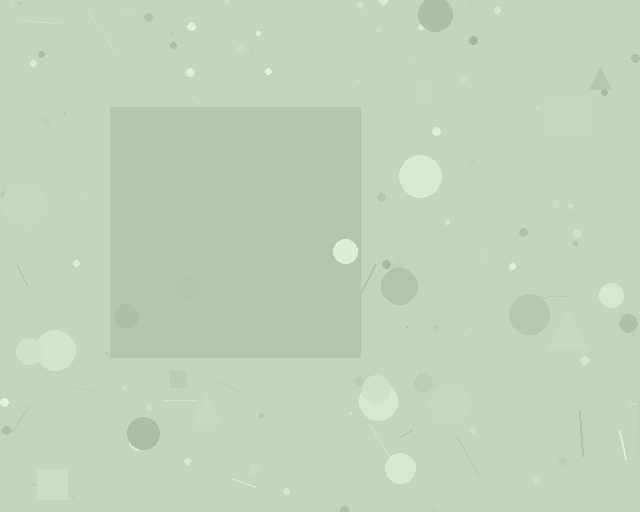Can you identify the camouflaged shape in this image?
The camouflaged shape is a square.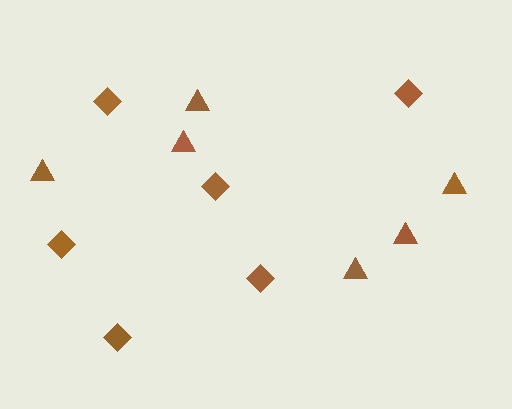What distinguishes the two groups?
There are 2 groups: one group of diamonds (6) and one group of triangles (6).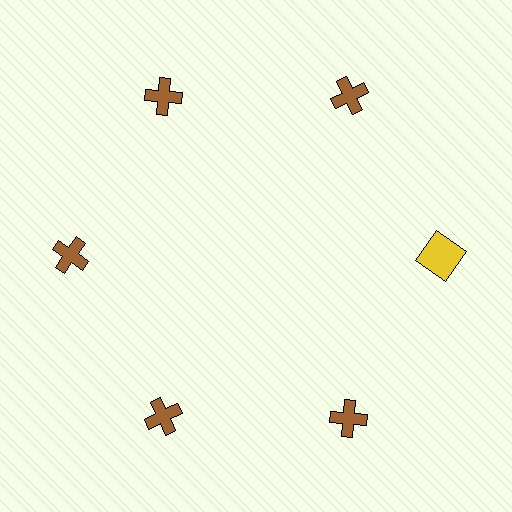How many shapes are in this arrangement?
There are 6 shapes arranged in a ring pattern.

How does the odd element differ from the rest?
It differs in both color (yellow instead of brown) and shape (square instead of cross).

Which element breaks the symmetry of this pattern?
The yellow square at roughly the 3 o'clock position breaks the symmetry. All other shapes are brown crosses.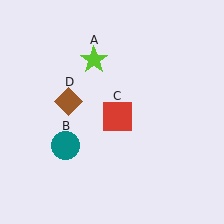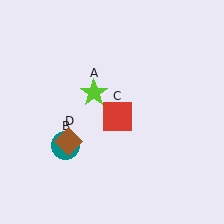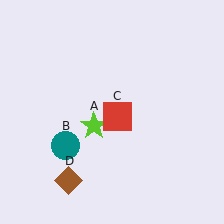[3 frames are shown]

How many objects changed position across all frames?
2 objects changed position: lime star (object A), brown diamond (object D).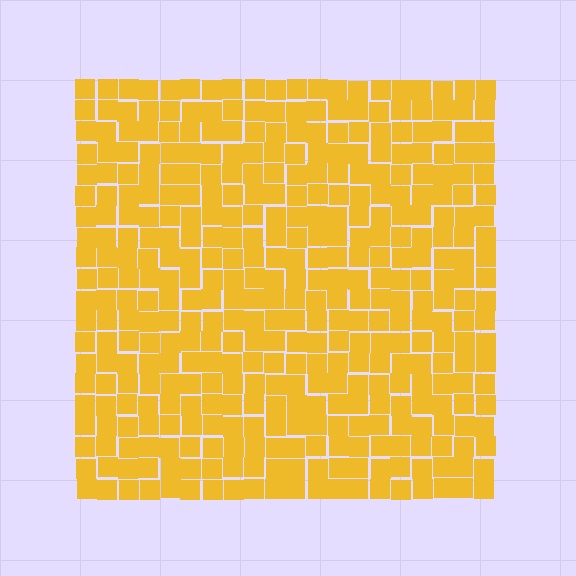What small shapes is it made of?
It is made of small squares.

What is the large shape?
The large shape is a square.